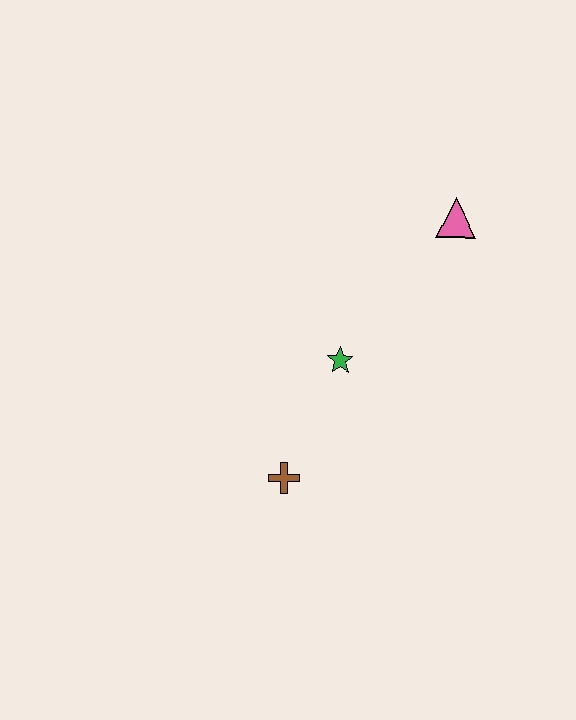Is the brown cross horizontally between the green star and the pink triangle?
No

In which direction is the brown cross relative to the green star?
The brown cross is below the green star.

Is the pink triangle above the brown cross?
Yes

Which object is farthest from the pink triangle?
The brown cross is farthest from the pink triangle.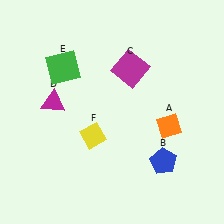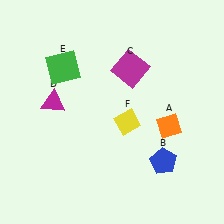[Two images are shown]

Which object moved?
The yellow diamond (F) moved right.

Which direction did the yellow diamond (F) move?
The yellow diamond (F) moved right.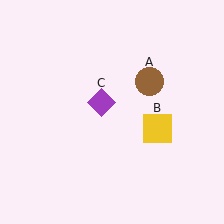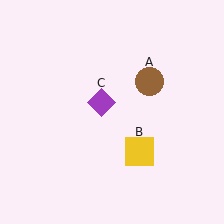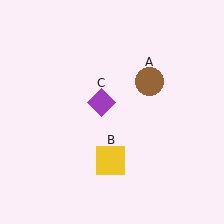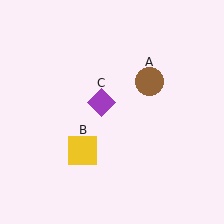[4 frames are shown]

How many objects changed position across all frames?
1 object changed position: yellow square (object B).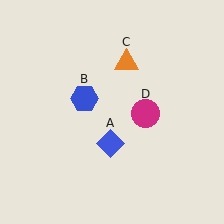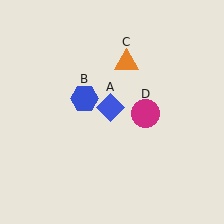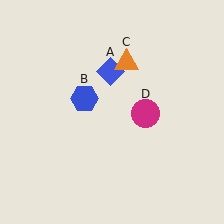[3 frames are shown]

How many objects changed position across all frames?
1 object changed position: blue diamond (object A).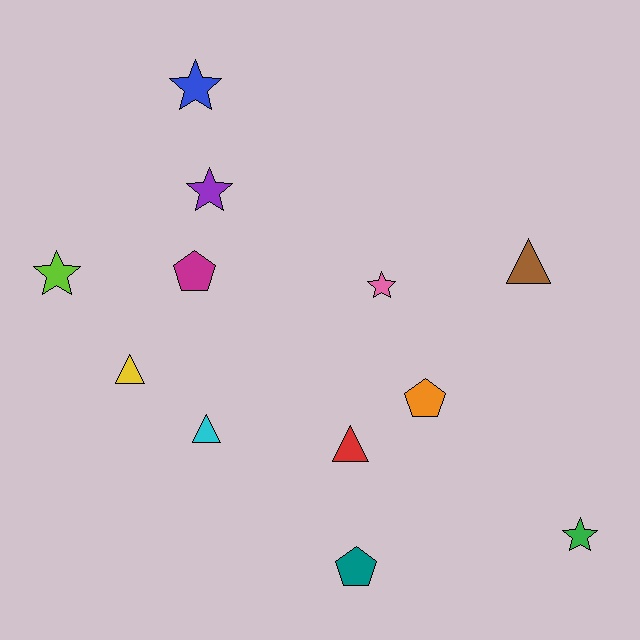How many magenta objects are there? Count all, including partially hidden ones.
There is 1 magenta object.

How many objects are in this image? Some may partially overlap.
There are 12 objects.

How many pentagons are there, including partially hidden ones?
There are 3 pentagons.